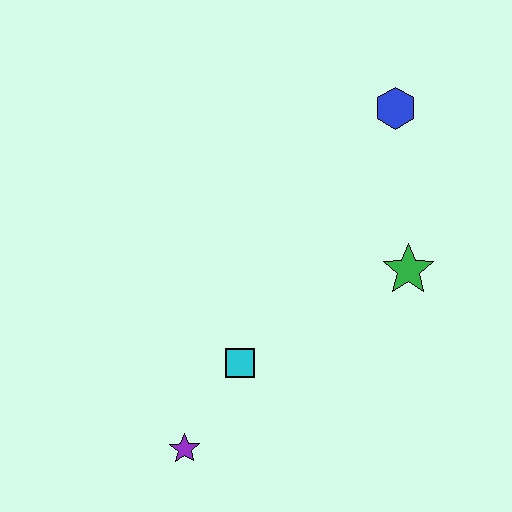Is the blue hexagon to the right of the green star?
No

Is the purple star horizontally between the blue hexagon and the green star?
No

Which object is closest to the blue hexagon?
The green star is closest to the blue hexagon.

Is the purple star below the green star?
Yes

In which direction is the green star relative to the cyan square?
The green star is to the right of the cyan square.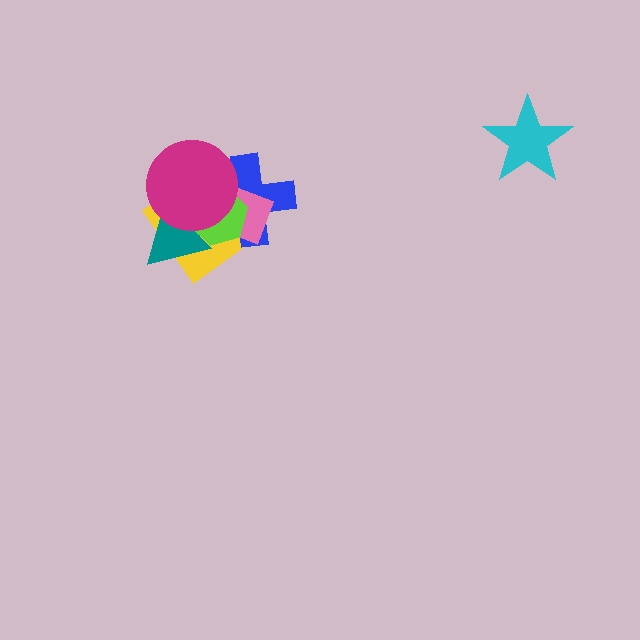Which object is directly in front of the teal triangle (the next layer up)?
The lime hexagon is directly in front of the teal triangle.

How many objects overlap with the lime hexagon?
5 objects overlap with the lime hexagon.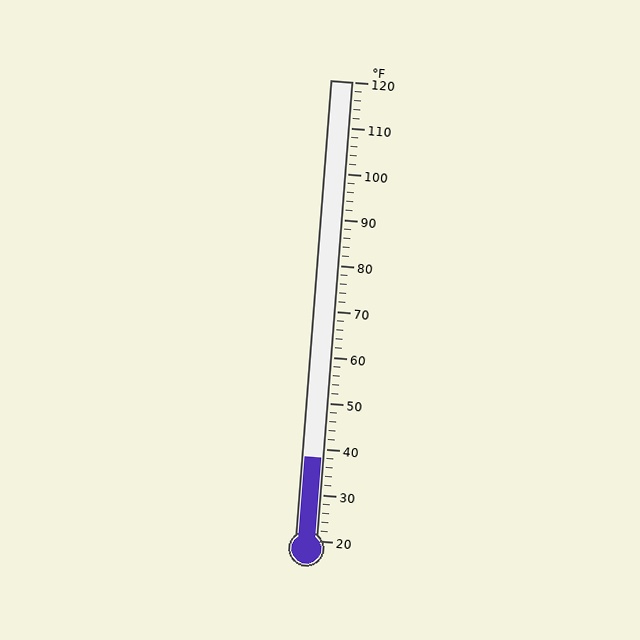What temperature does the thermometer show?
The thermometer shows approximately 38°F.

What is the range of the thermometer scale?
The thermometer scale ranges from 20°F to 120°F.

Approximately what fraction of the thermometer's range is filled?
The thermometer is filled to approximately 20% of its range.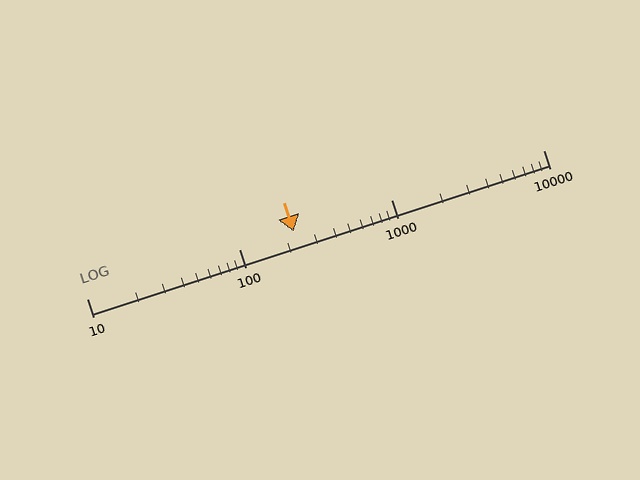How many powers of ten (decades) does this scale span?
The scale spans 3 decades, from 10 to 10000.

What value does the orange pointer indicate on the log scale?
The pointer indicates approximately 230.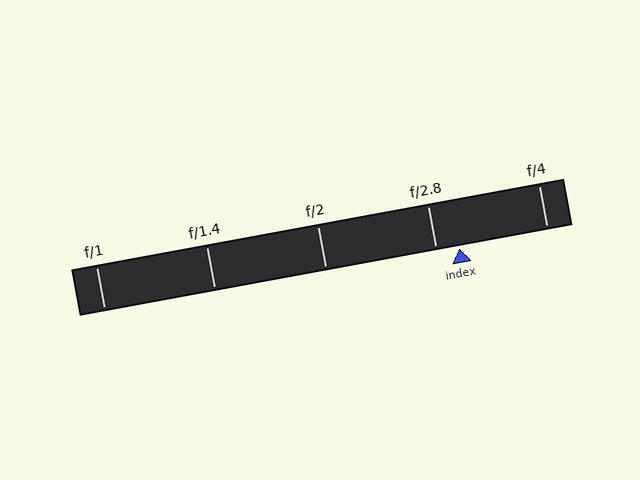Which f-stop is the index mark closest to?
The index mark is closest to f/2.8.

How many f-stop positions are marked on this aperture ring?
There are 5 f-stop positions marked.